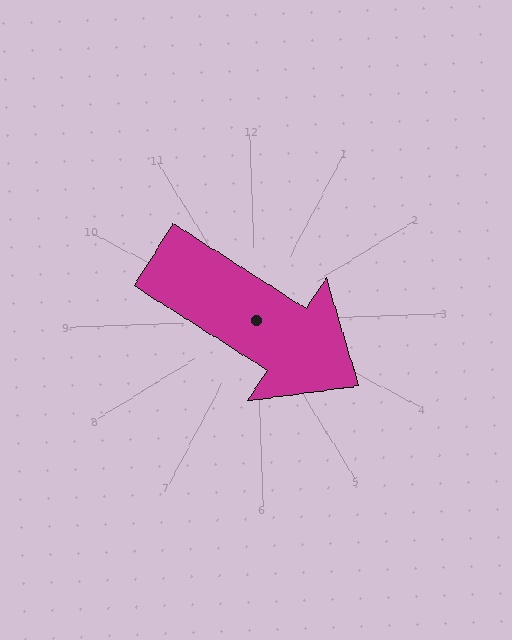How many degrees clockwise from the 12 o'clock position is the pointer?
Approximately 125 degrees.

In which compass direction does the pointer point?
Southeast.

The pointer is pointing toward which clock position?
Roughly 4 o'clock.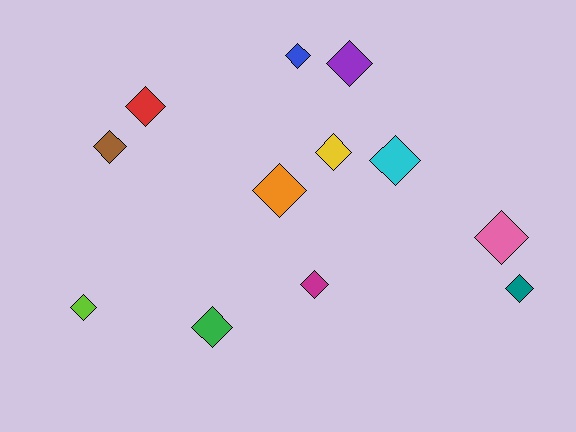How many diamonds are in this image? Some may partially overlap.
There are 12 diamonds.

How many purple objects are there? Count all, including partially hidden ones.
There is 1 purple object.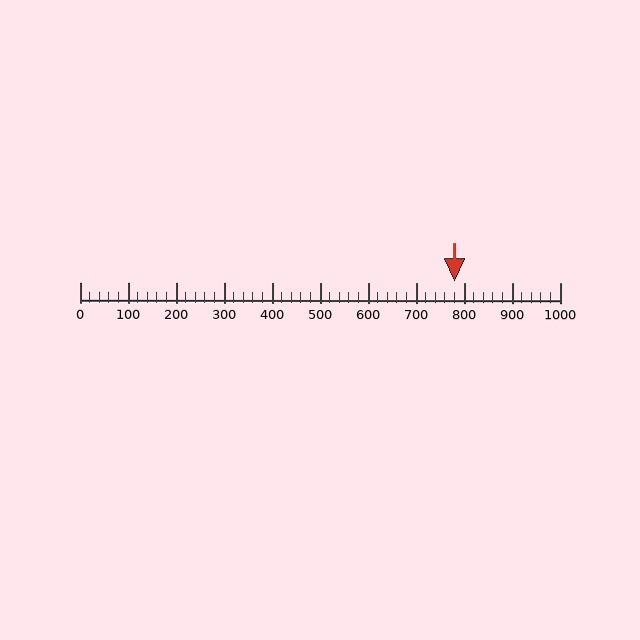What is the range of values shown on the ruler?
The ruler shows values from 0 to 1000.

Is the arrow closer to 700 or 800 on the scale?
The arrow is closer to 800.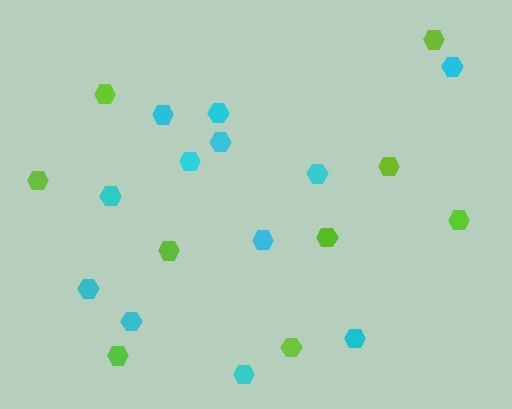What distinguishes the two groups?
There are 2 groups: one group of cyan hexagons (12) and one group of lime hexagons (9).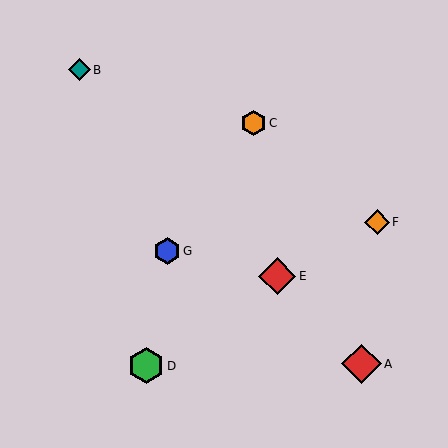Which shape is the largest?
The red diamond (labeled A) is the largest.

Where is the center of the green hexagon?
The center of the green hexagon is at (146, 366).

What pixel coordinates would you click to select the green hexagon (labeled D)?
Click at (146, 366) to select the green hexagon D.